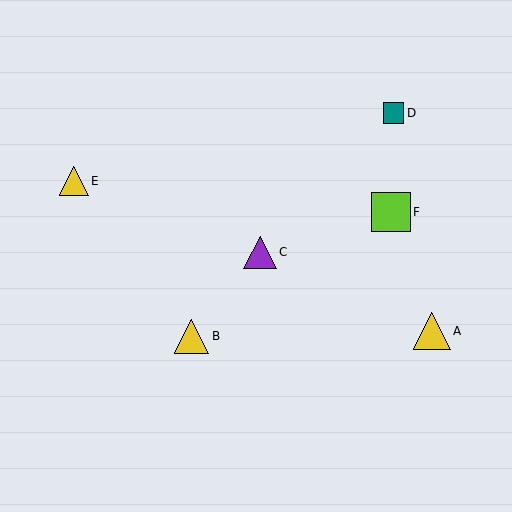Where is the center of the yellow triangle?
The center of the yellow triangle is at (74, 181).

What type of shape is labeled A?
Shape A is a yellow triangle.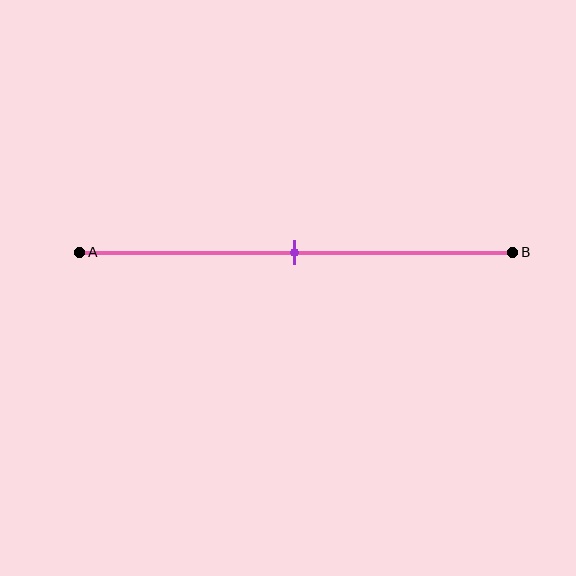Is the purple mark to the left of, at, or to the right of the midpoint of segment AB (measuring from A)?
The purple mark is approximately at the midpoint of segment AB.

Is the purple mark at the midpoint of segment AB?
Yes, the mark is approximately at the midpoint.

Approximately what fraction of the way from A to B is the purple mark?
The purple mark is approximately 50% of the way from A to B.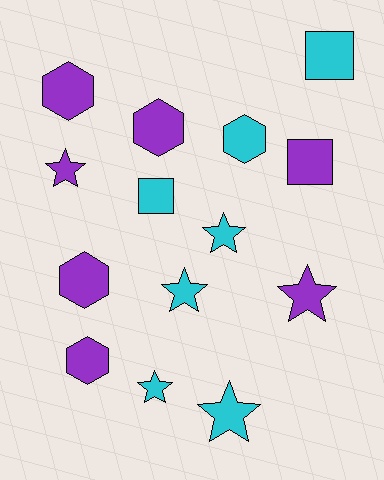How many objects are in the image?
There are 14 objects.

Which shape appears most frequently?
Star, with 6 objects.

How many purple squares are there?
There is 1 purple square.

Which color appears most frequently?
Cyan, with 7 objects.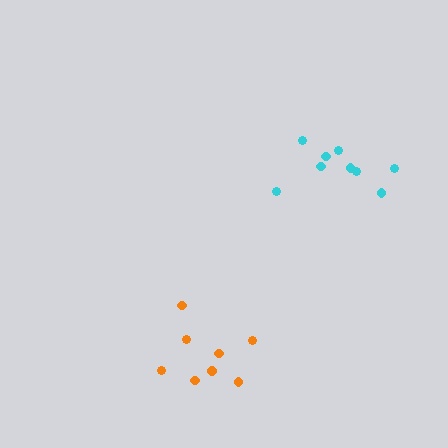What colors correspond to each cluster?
The clusters are colored: orange, cyan.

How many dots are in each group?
Group 1: 8 dots, Group 2: 9 dots (17 total).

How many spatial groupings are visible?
There are 2 spatial groupings.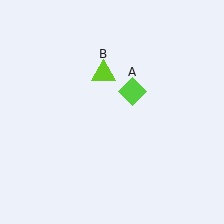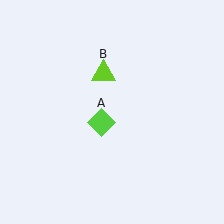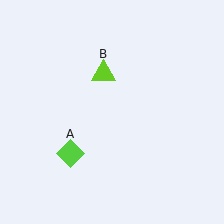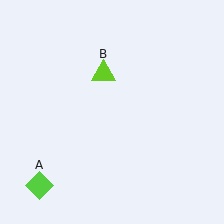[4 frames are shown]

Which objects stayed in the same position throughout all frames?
Lime triangle (object B) remained stationary.